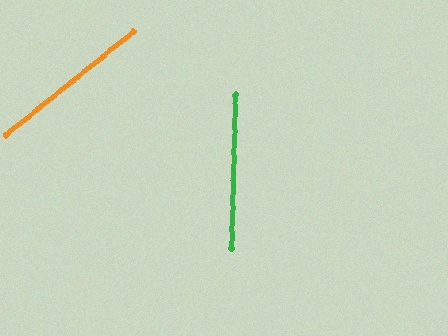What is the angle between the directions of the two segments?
Approximately 49 degrees.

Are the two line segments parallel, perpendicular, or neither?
Neither parallel nor perpendicular — they differ by about 49°.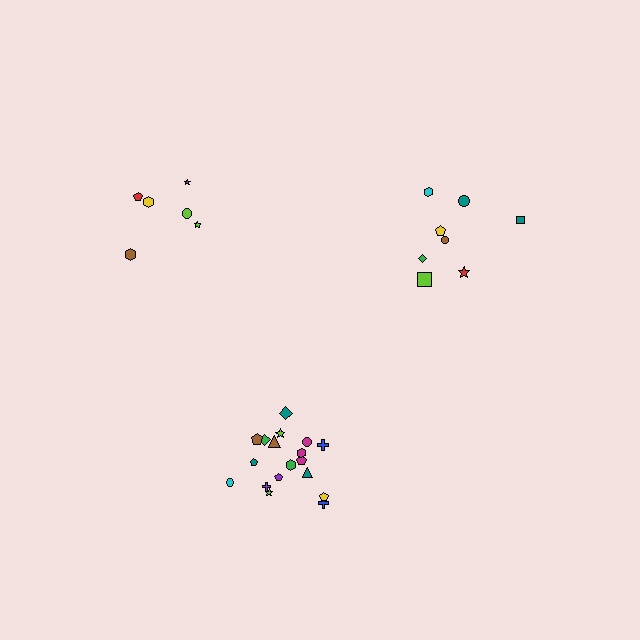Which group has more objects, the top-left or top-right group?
The top-right group.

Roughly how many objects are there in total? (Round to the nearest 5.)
Roughly 30 objects in total.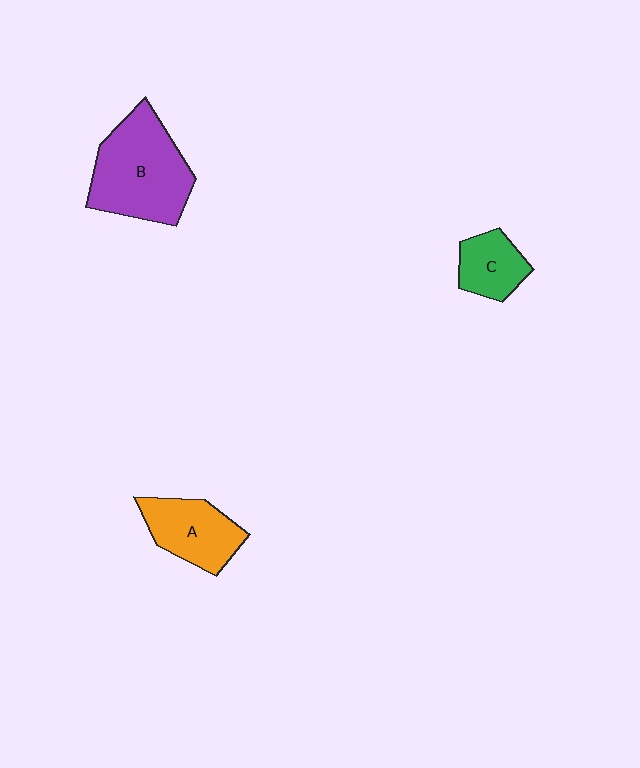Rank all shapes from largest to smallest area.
From largest to smallest: B (purple), A (orange), C (green).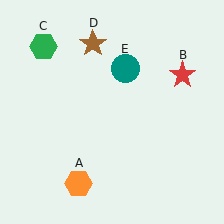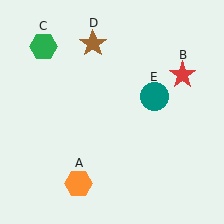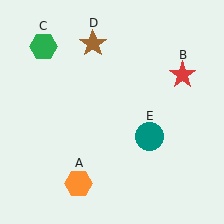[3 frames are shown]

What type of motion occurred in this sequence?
The teal circle (object E) rotated clockwise around the center of the scene.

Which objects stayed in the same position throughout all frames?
Orange hexagon (object A) and red star (object B) and green hexagon (object C) and brown star (object D) remained stationary.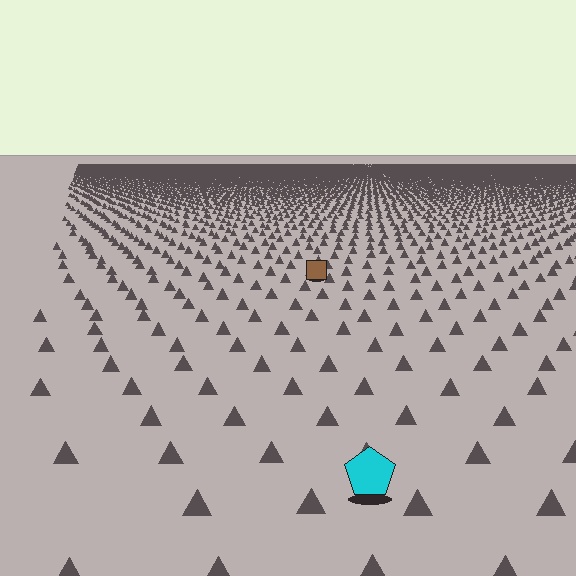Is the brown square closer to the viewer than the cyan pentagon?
No. The cyan pentagon is closer — you can tell from the texture gradient: the ground texture is coarser near it.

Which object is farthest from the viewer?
The brown square is farthest from the viewer. It appears smaller and the ground texture around it is denser.